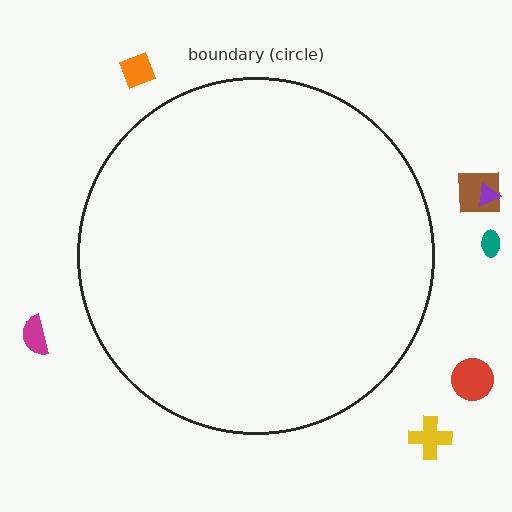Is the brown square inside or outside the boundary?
Outside.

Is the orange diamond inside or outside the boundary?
Outside.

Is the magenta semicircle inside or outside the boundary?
Outside.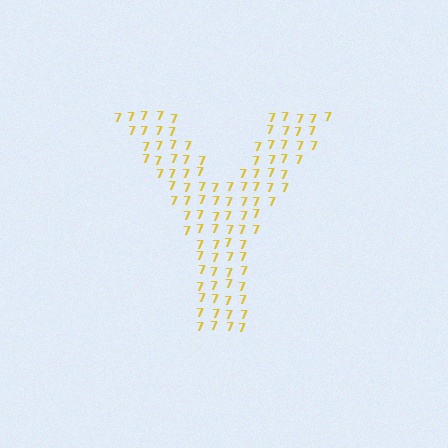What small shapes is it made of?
It is made of small digit 7's.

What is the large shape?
The large shape is the letter Y.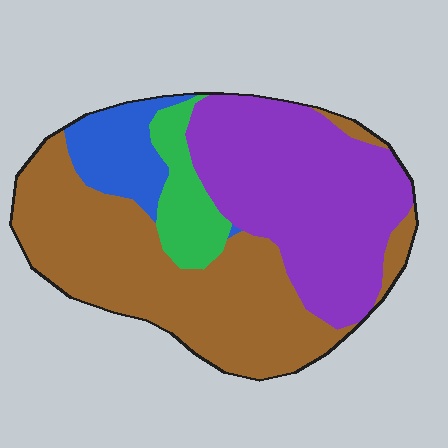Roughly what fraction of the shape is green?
Green covers about 10% of the shape.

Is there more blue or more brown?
Brown.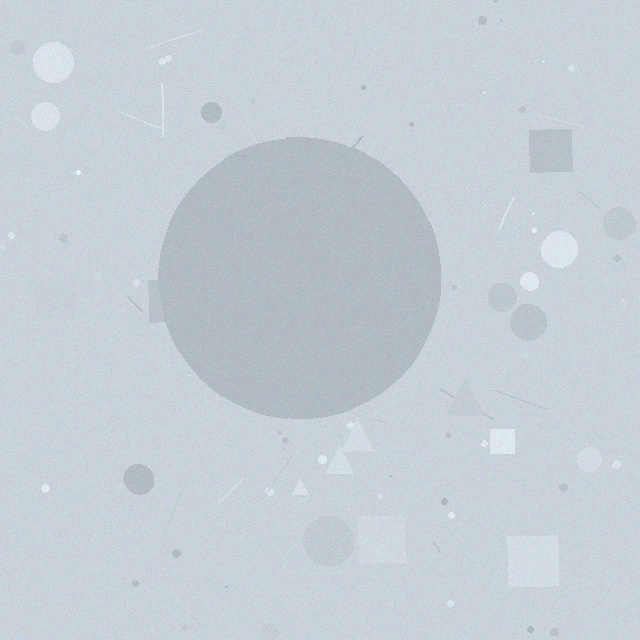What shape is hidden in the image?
A circle is hidden in the image.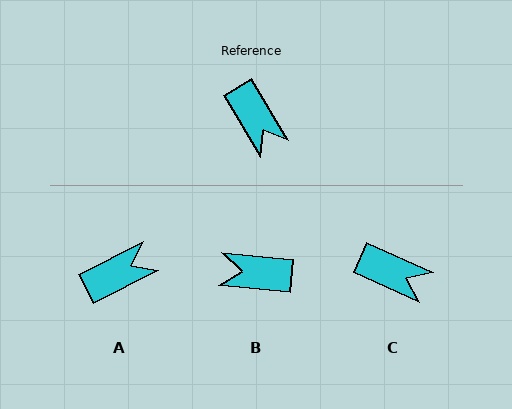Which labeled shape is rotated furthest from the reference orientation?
B, about 126 degrees away.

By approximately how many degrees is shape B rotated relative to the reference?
Approximately 126 degrees clockwise.